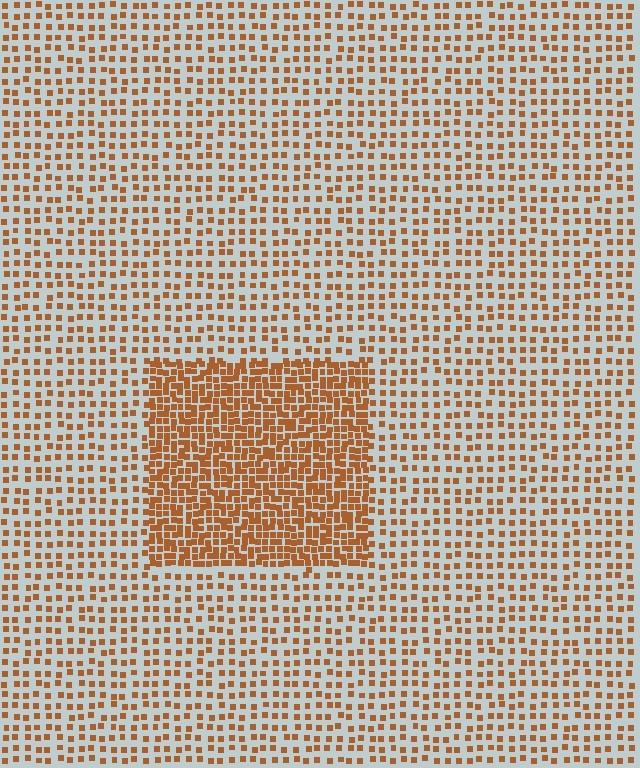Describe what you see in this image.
The image contains small brown elements arranged at two different densities. A rectangle-shaped region is visible where the elements are more densely packed than the surrounding area.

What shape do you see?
I see a rectangle.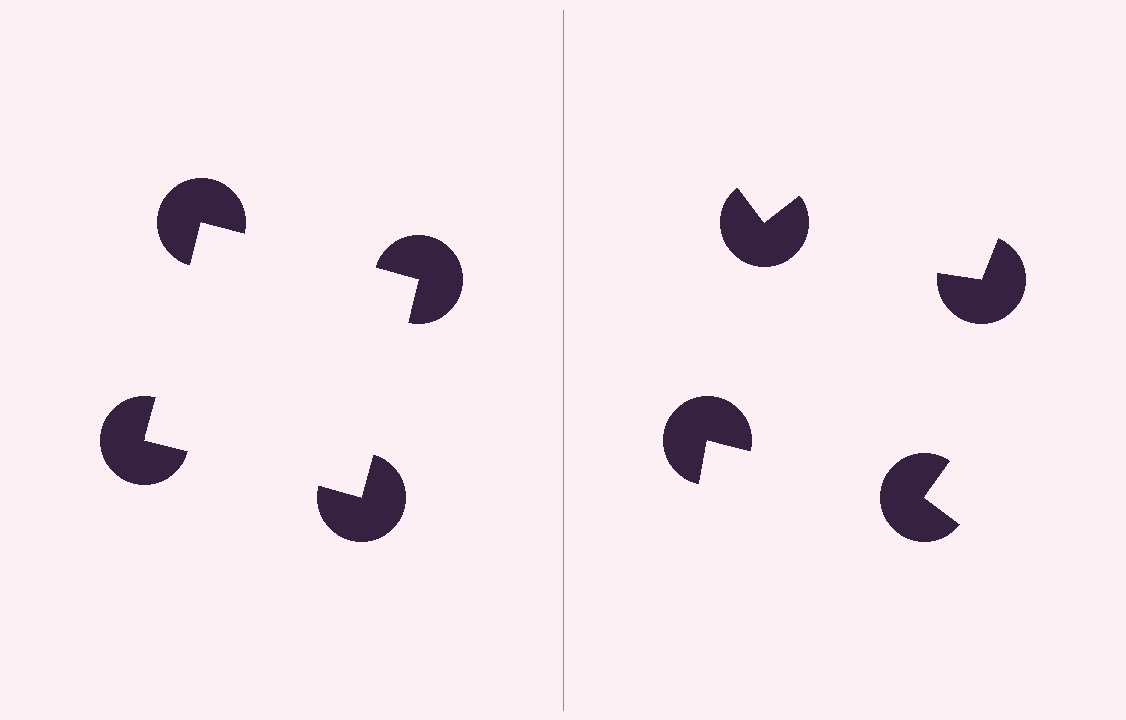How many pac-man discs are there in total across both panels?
8 — 4 on each side.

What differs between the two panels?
The pac-man discs are positioned identically on both sides; only the wedge orientations differ. On the left they align to a square; on the right they are misaligned.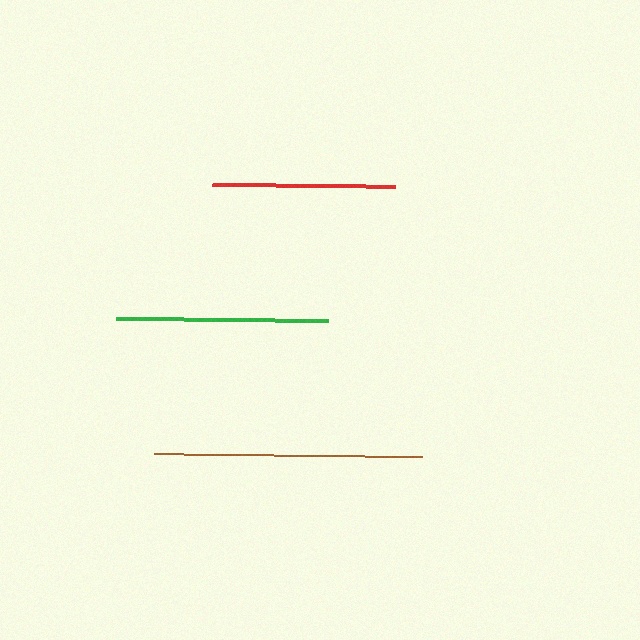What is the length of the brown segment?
The brown segment is approximately 269 pixels long.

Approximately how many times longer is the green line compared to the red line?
The green line is approximately 1.2 times the length of the red line.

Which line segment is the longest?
The brown line is the longest at approximately 269 pixels.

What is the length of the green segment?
The green segment is approximately 212 pixels long.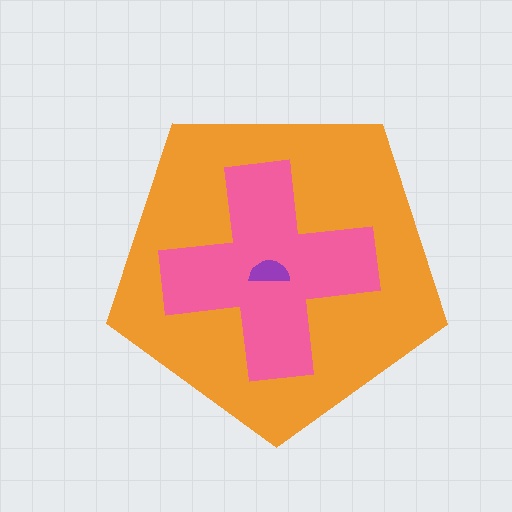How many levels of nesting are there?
3.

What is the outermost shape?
The orange pentagon.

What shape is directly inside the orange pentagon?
The pink cross.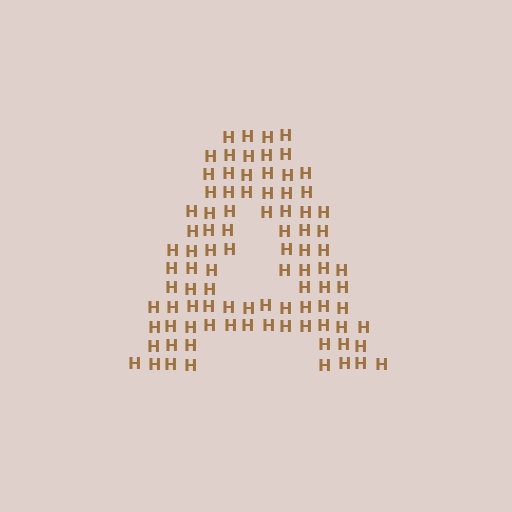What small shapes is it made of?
It is made of small letter H's.